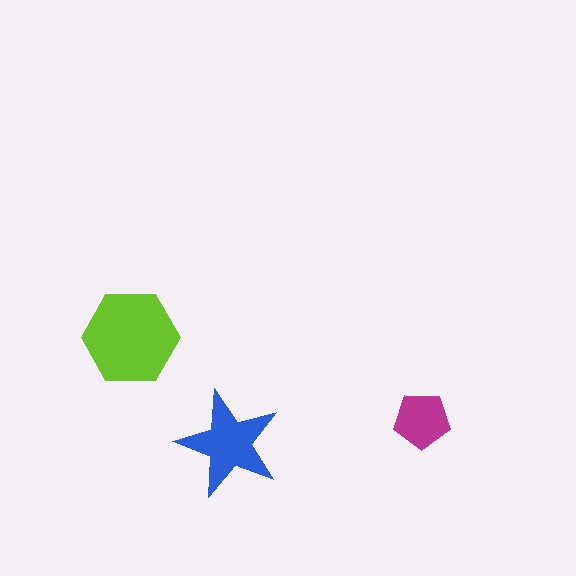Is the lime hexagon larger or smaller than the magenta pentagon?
Larger.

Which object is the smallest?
The magenta pentagon.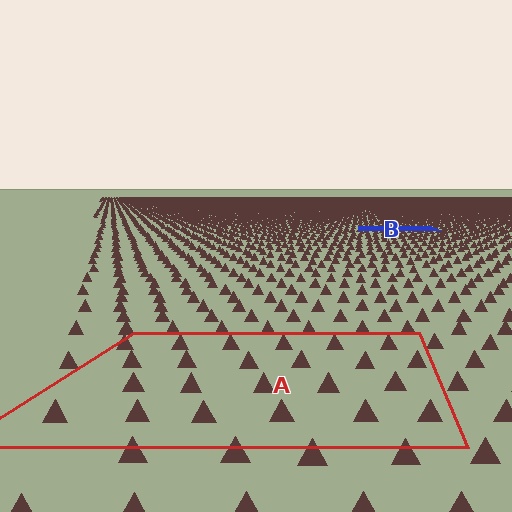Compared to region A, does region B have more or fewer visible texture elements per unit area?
Region B has more texture elements per unit area — they are packed more densely because it is farther away.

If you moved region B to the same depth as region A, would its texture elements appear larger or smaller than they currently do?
They would appear larger. At a closer depth, the same texture elements are projected at a bigger on-screen size.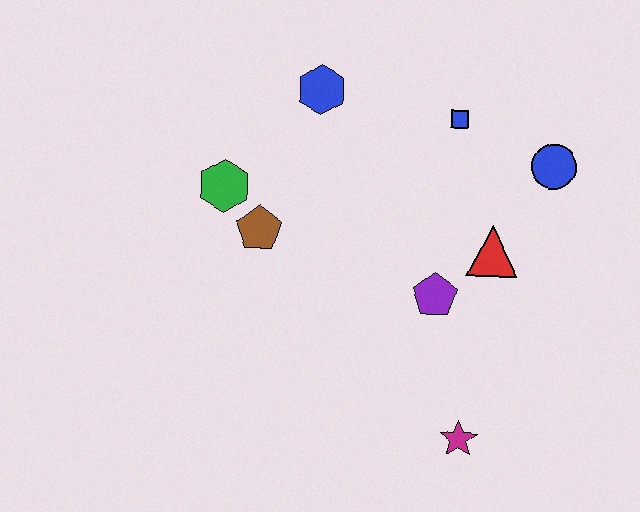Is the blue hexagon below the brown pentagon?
No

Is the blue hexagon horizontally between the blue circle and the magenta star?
No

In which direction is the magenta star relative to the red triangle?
The magenta star is below the red triangle.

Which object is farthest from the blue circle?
The green hexagon is farthest from the blue circle.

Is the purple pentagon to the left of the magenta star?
Yes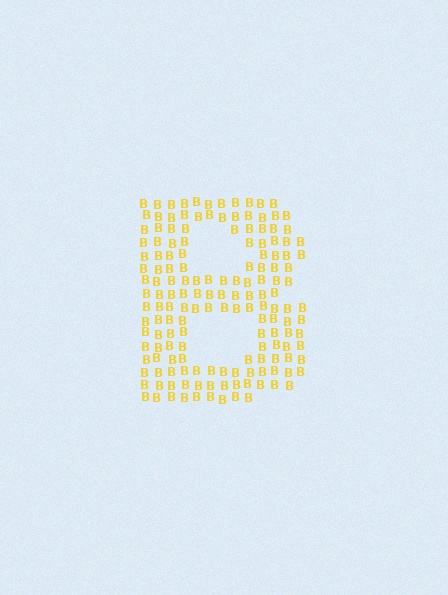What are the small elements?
The small elements are letter B's.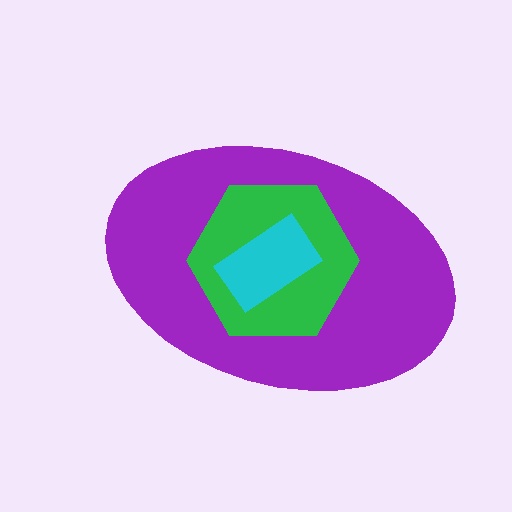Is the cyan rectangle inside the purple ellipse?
Yes.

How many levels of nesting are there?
3.